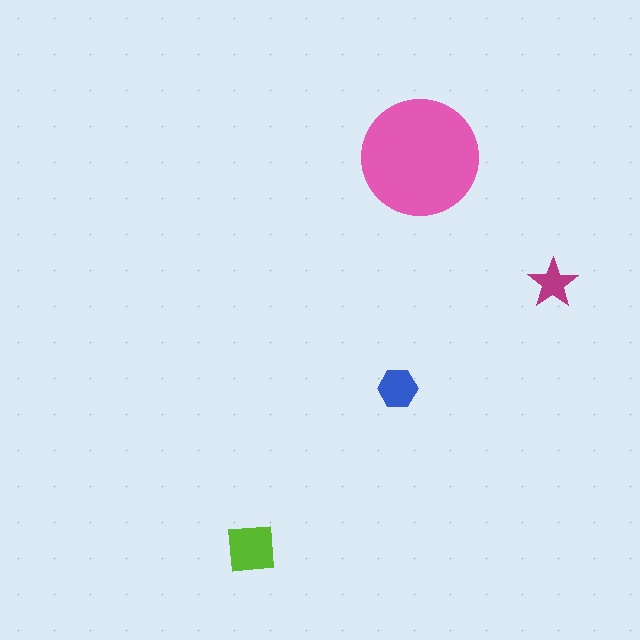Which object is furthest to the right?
The magenta star is rightmost.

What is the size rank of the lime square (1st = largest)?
2nd.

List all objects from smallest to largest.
The magenta star, the blue hexagon, the lime square, the pink circle.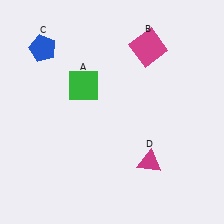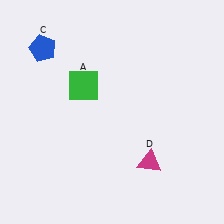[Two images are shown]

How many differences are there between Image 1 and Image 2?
There is 1 difference between the two images.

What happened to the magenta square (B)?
The magenta square (B) was removed in Image 2. It was in the top-right area of Image 1.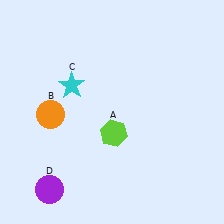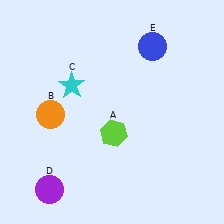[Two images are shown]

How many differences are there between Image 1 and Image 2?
There is 1 difference between the two images.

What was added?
A blue circle (E) was added in Image 2.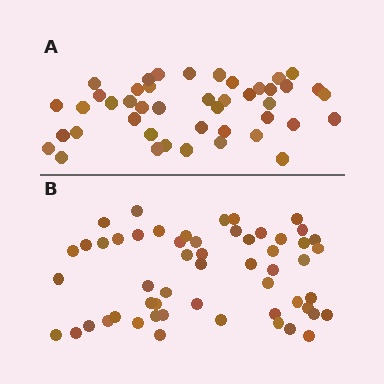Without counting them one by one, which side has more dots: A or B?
Region B (the bottom region) has more dots.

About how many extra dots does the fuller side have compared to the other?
Region B has roughly 12 or so more dots than region A.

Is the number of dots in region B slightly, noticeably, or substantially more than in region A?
Region B has noticeably more, but not dramatically so. The ratio is roughly 1.2 to 1.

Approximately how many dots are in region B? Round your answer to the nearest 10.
About 60 dots. (The exact count is 55, which rounds to 60.)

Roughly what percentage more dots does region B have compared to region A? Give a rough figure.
About 25% more.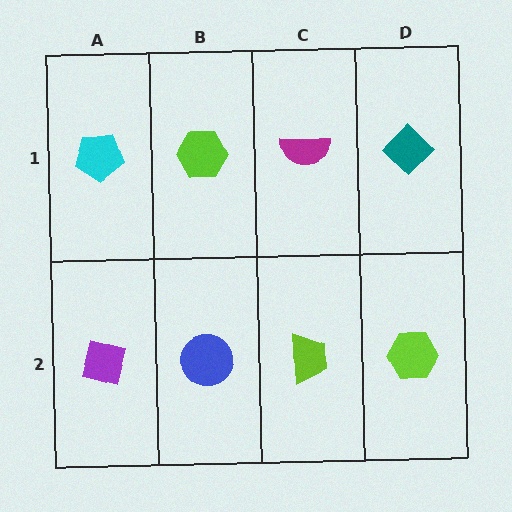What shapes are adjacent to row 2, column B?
A lime hexagon (row 1, column B), a purple square (row 2, column A), a lime trapezoid (row 2, column C).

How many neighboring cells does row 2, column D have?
2.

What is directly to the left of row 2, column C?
A blue circle.